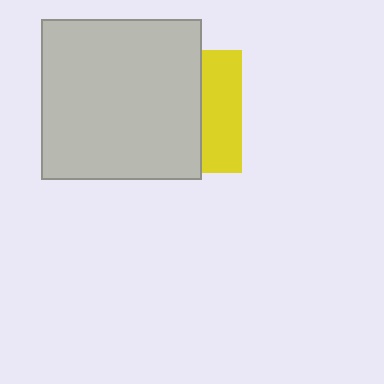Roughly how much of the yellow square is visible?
A small part of it is visible (roughly 32%).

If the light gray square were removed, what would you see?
You would see the complete yellow square.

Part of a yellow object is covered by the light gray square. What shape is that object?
It is a square.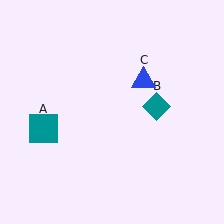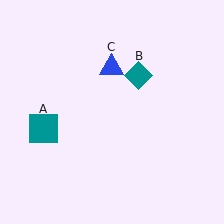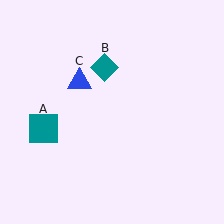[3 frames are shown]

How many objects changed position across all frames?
2 objects changed position: teal diamond (object B), blue triangle (object C).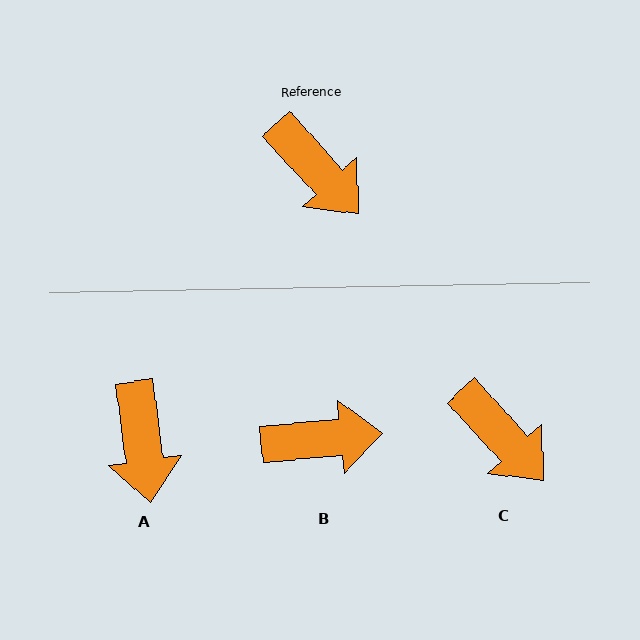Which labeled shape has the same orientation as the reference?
C.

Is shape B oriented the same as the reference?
No, it is off by about 53 degrees.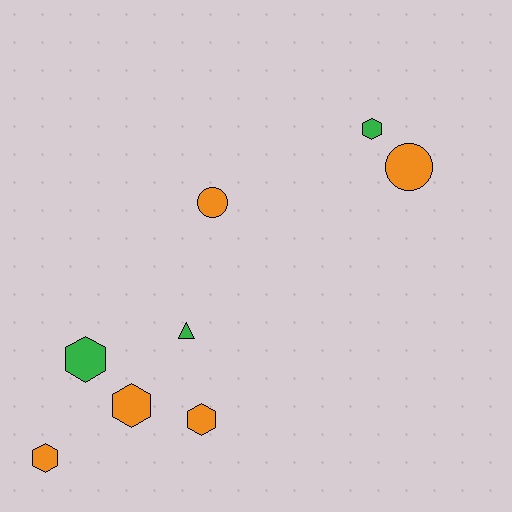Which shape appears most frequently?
Hexagon, with 5 objects.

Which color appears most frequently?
Orange, with 5 objects.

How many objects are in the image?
There are 8 objects.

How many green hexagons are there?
There are 2 green hexagons.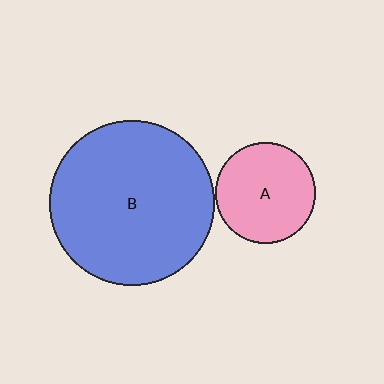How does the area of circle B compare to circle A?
Approximately 2.7 times.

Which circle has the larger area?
Circle B (blue).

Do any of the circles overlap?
No, none of the circles overlap.